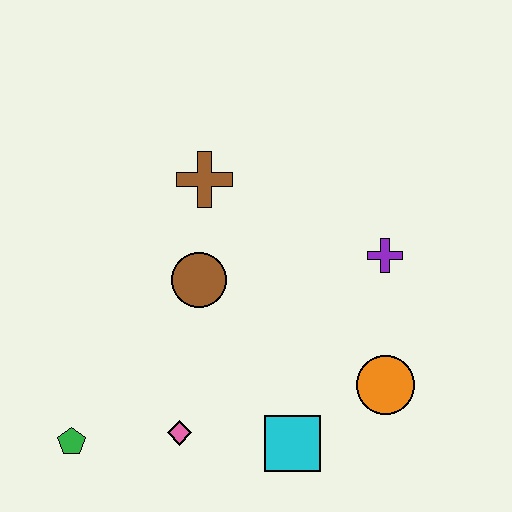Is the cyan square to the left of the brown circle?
No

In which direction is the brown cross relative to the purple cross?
The brown cross is to the left of the purple cross.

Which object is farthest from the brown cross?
The green pentagon is farthest from the brown cross.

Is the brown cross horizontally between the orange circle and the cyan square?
No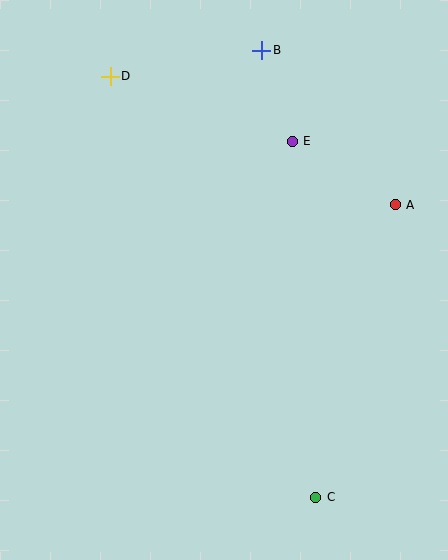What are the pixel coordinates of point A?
Point A is at (395, 205).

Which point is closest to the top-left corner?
Point D is closest to the top-left corner.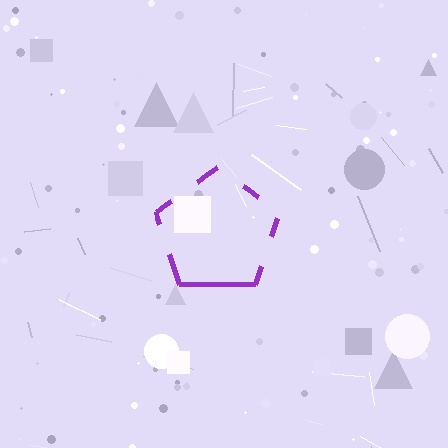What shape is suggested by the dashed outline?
The dashed outline suggests a pentagon.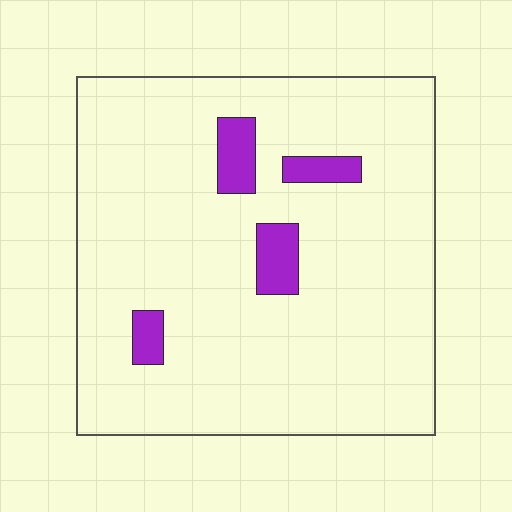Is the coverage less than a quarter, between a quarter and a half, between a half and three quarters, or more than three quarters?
Less than a quarter.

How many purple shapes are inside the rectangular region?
4.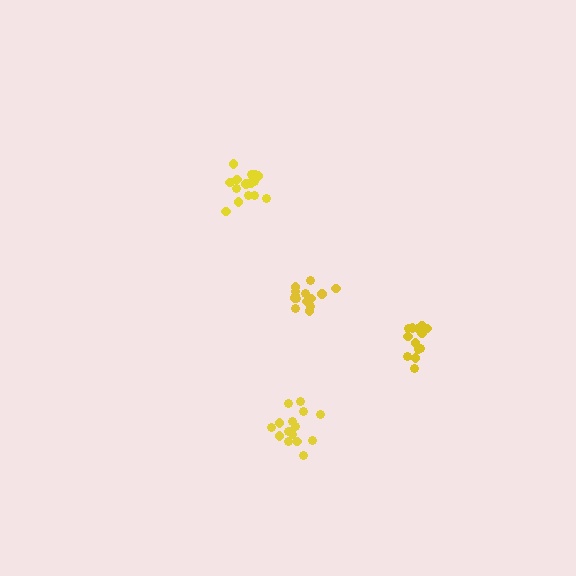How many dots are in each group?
Group 1: 16 dots, Group 2: 15 dots, Group 3: 15 dots, Group 4: 15 dots (61 total).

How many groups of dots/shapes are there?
There are 4 groups.